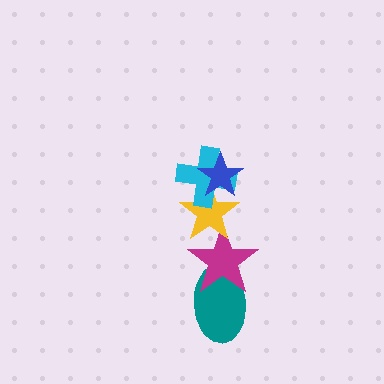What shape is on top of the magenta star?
The yellow star is on top of the magenta star.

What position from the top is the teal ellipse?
The teal ellipse is 5th from the top.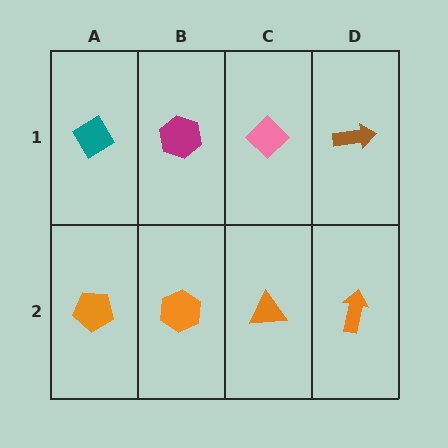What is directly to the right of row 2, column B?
An orange triangle.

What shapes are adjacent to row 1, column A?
An orange pentagon (row 2, column A), a magenta hexagon (row 1, column B).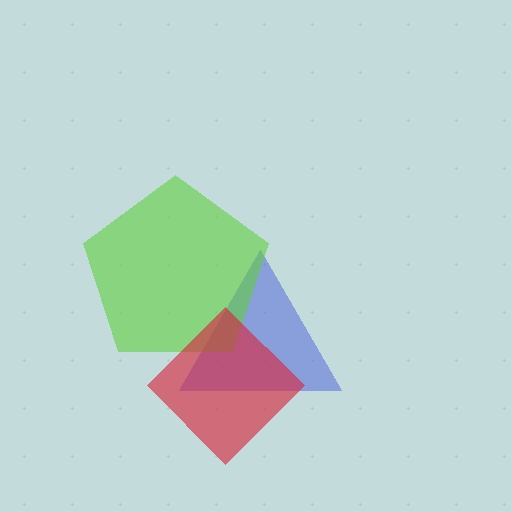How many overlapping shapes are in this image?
There are 3 overlapping shapes in the image.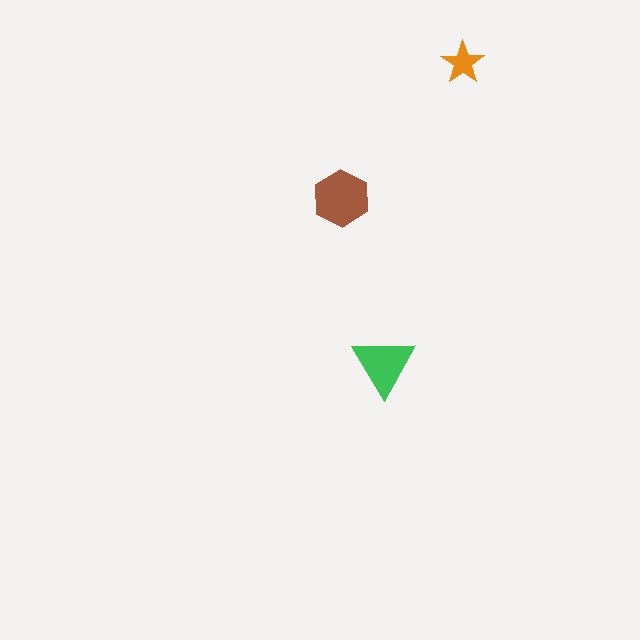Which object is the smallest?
The orange star.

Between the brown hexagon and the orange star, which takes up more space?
The brown hexagon.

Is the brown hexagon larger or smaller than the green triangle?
Larger.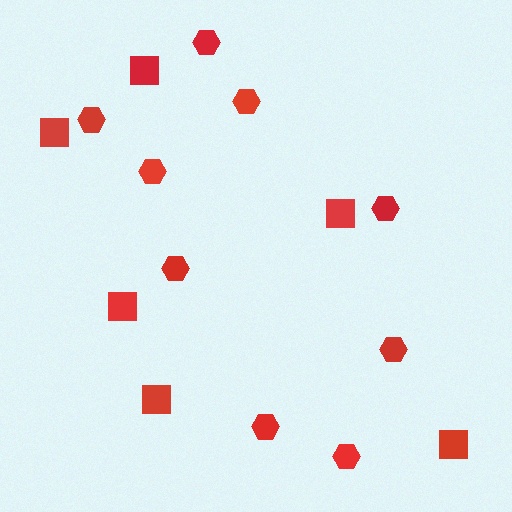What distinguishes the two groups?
There are 2 groups: one group of squares (6) and one group of hexagons (9).